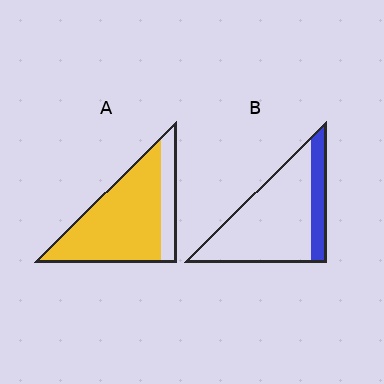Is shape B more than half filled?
No.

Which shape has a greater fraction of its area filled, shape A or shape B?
Shape A.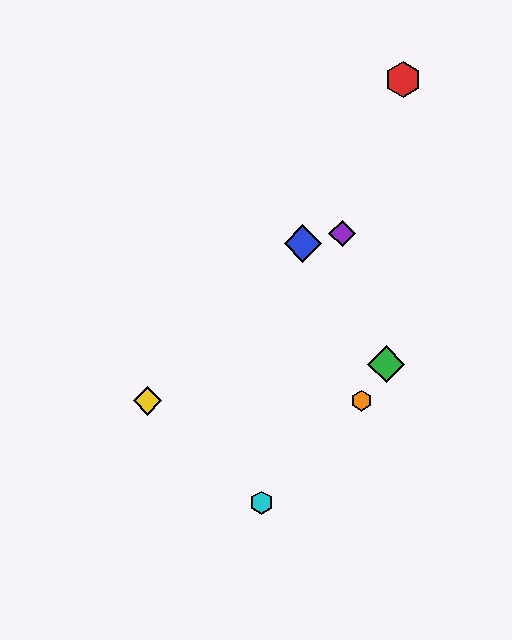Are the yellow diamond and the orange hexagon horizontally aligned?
Yes, both are at y≈401.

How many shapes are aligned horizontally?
2 shapes (the yellow diamond, the orange hexagon) are aligned horizontally.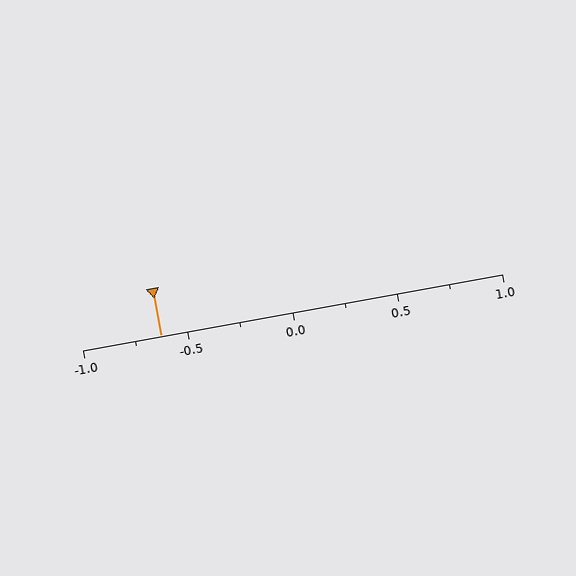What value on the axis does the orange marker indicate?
The marker indicates approximately -0.62.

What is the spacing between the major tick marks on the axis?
The major ticks are spaced 0.5 apart.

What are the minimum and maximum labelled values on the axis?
The axis runs from -1.0 to 1.0.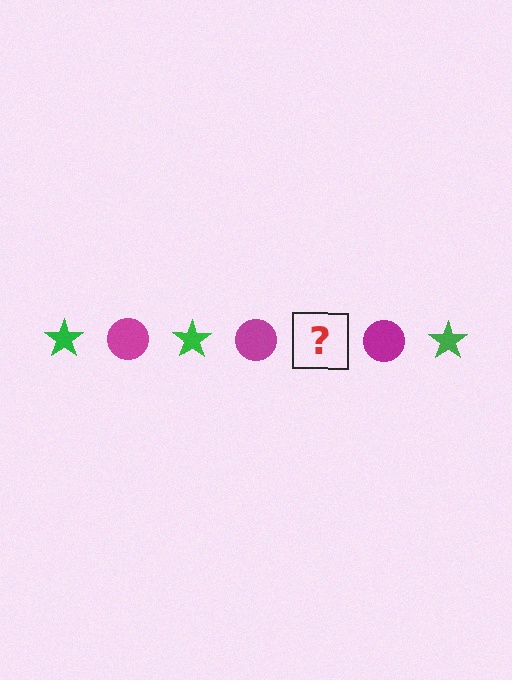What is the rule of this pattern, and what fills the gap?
The rule is that the pattern alternates between green star and magenta circle. The gap should be filled with a green star.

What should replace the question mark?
The question mark should be replaced with a green star.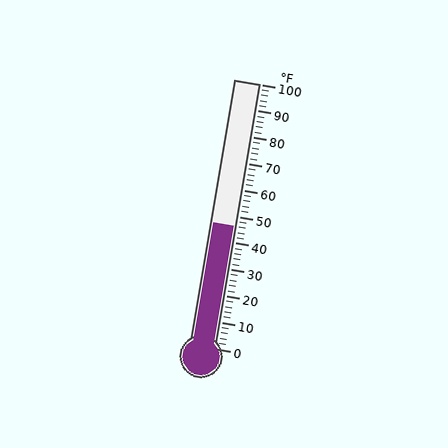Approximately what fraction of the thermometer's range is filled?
The thermometer is filled to approximately 45% of its range.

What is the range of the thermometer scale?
The thermometer scale ranges from 0°F to 100°F.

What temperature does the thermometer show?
The thermometer shows approximately 46°F.